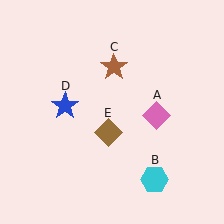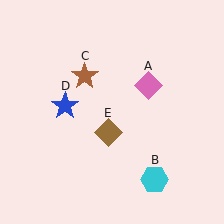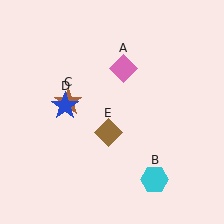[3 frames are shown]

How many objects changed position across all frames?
2 objects changed position: pink diamond (object A), brown star (object C).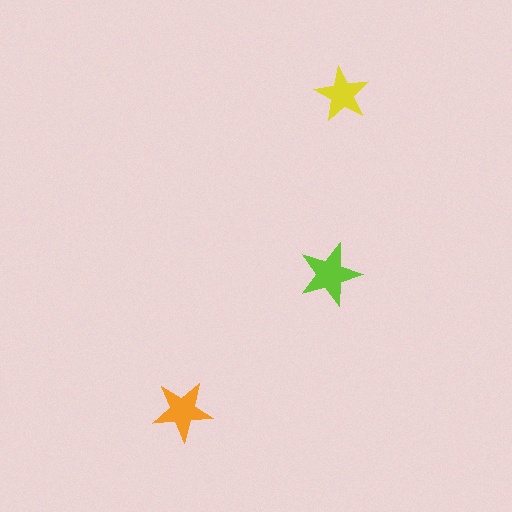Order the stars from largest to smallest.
the lime one, the orange one, the yellow one.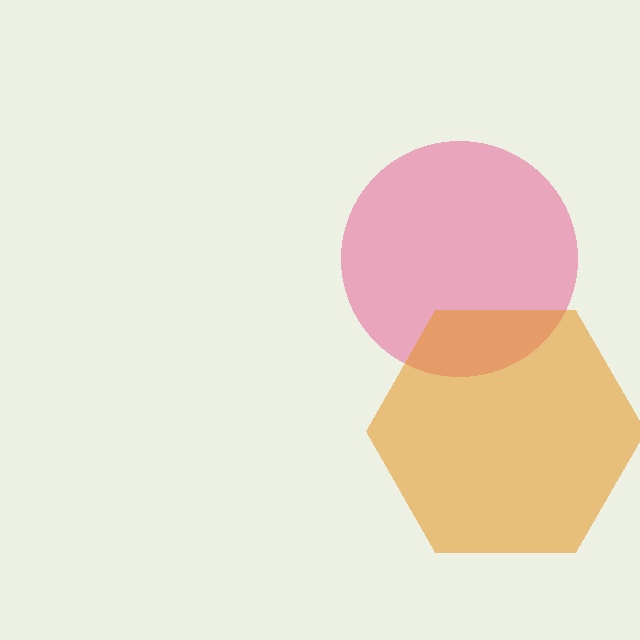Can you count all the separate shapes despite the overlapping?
Yes, there are 2 separate shapes.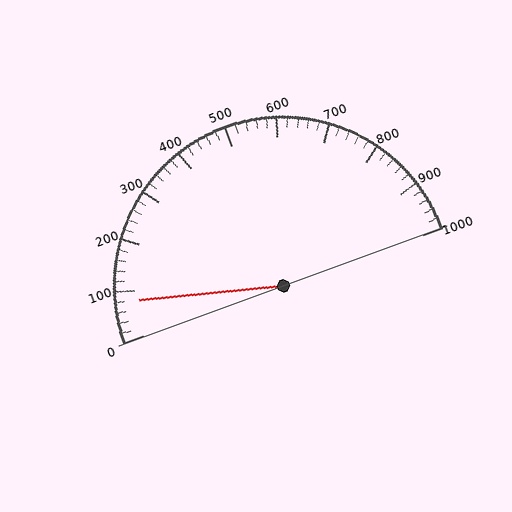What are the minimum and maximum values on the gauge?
The gauge ranges from 0 to 1000.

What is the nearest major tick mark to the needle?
The nearest major tick mark is 100.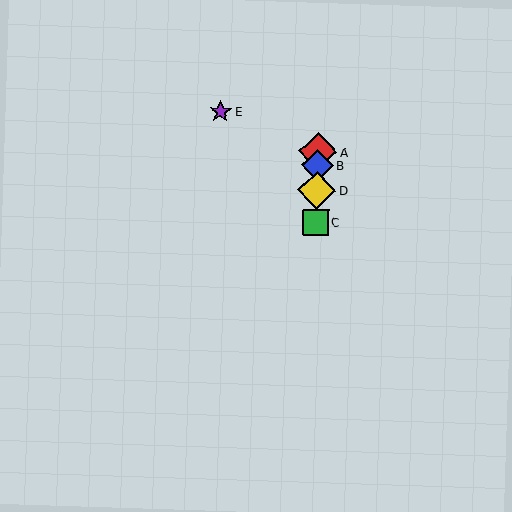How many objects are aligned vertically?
4 objects (A, B, C, D) are aligned vertically.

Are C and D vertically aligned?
Yes, both are at x≈316.